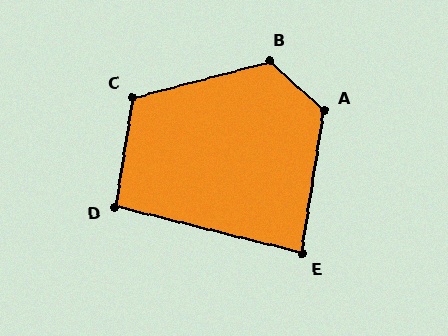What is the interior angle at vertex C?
Approximately 114 degrees (obtuse).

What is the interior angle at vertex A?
Approximately 123 degrees (obtuse).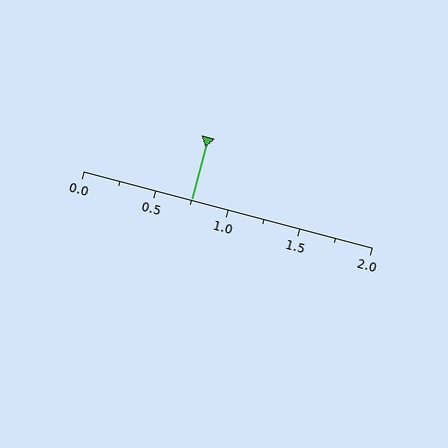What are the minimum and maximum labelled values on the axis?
The axis runs from 0.0 to 2.0.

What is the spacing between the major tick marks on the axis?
The major ticks are spaced 0.5 apart.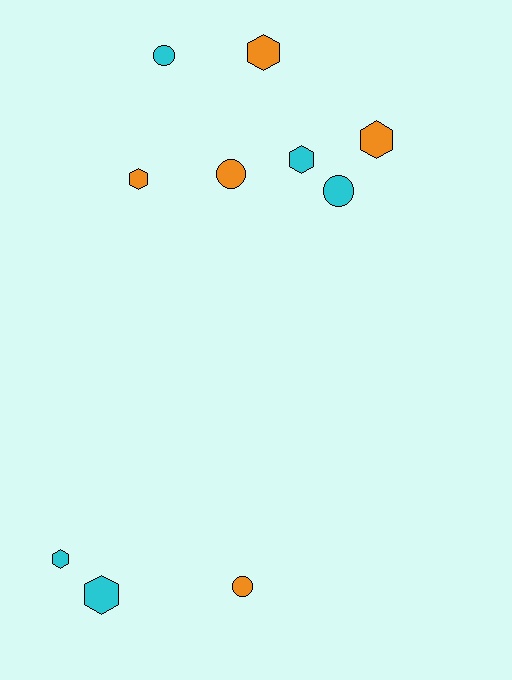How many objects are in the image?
There are 10 objects.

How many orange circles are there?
There are 2 orange circles.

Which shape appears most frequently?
Hexagon, with 6 objects.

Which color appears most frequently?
Orange, with 5 objects.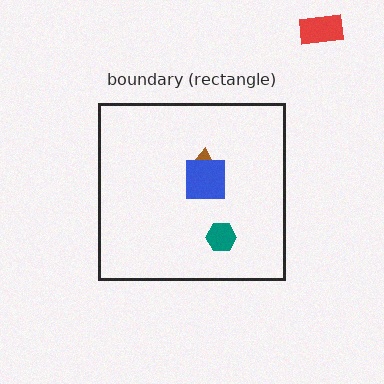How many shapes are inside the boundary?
3 inside, 1 outside.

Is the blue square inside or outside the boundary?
Inside.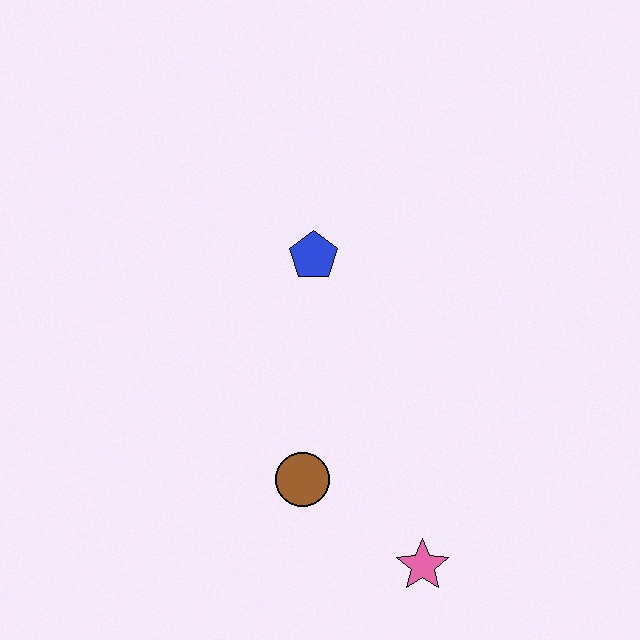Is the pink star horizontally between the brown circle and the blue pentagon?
No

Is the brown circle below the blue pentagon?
Yes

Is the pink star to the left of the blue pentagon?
No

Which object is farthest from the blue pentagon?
The pink star is farthest from the blue pentagon.